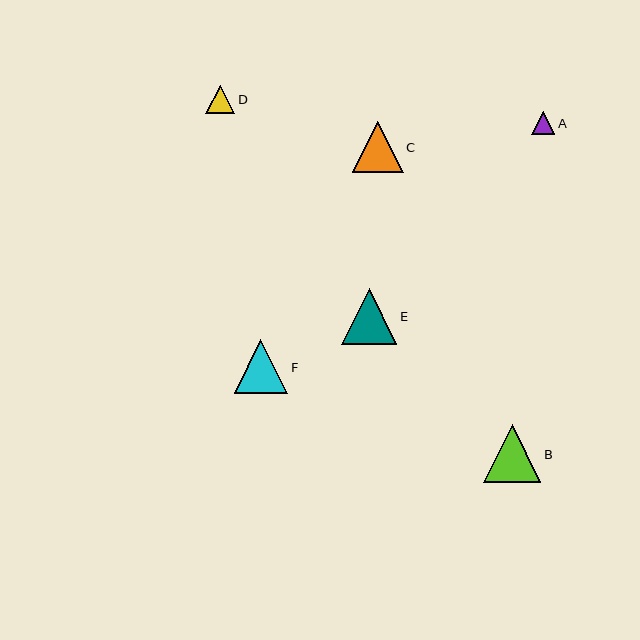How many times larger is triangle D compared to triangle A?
Triangle D is approximately 1.3 times the size of triangle A.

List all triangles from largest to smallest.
From largest to smallest: B, E, F, C, D, A.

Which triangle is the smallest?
Triangle A is the smallest with a size of approximately 23 pixels.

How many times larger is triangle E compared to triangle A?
Triangle E is approximately 2.4 times the size of triangle A.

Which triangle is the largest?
Triangle B is the largest with a size of approximately 58 pixels.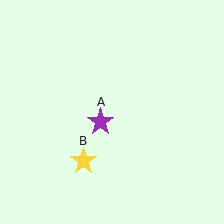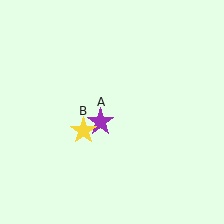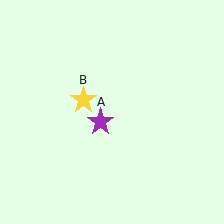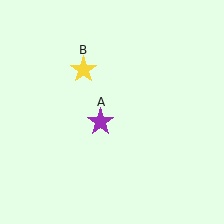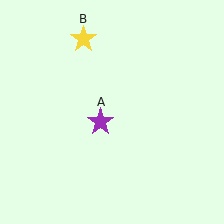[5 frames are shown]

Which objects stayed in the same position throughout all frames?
Purple star (object A) remained stationary.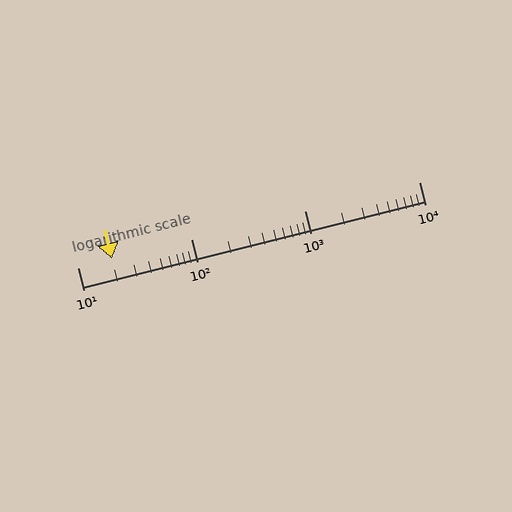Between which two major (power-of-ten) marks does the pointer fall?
The pointer is between 10 and 100.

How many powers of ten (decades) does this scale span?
The scale spans 3 decades, from 10 to 10000.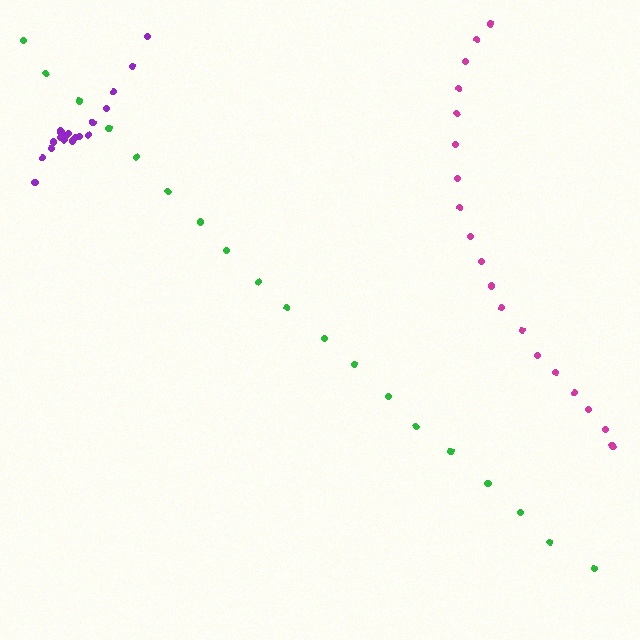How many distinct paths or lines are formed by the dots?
There are 3 distinct paths.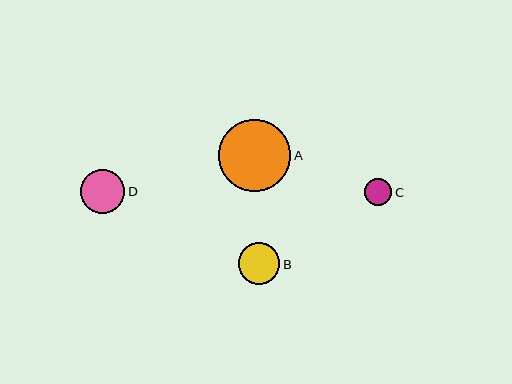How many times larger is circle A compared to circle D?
Circle A is approximately 1.6 times the size of circle D.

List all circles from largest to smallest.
From largest to smallest: A, D, B, C.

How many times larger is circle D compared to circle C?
Circle D is approximately 1.6 times the size of circle C.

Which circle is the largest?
Circle A is the largest with a size of approximately 72 pixels.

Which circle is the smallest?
Circle C is the smallest with a size of approximately 27 pixels.